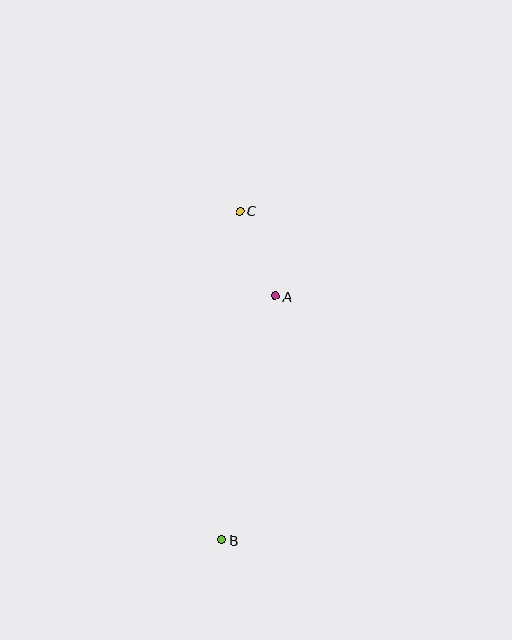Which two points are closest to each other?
Points A and C are closest to each other.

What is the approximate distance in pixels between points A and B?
The distance between A and B is approximately 249 pixels.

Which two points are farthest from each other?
Points B and C are farthest from each other.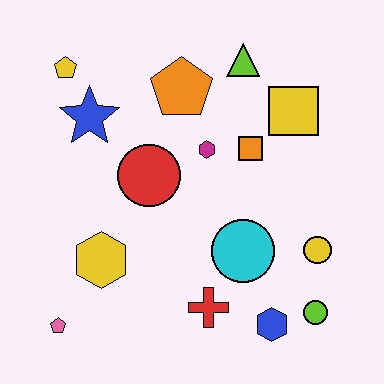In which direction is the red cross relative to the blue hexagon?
The red cross is to the left of the blue hexagon.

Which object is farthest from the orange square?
The pink pentagon is farthest from the orange square.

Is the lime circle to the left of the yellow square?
No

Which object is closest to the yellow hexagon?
The pink pentagon is closest to the yellow hexagon.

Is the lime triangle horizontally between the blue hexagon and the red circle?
Yes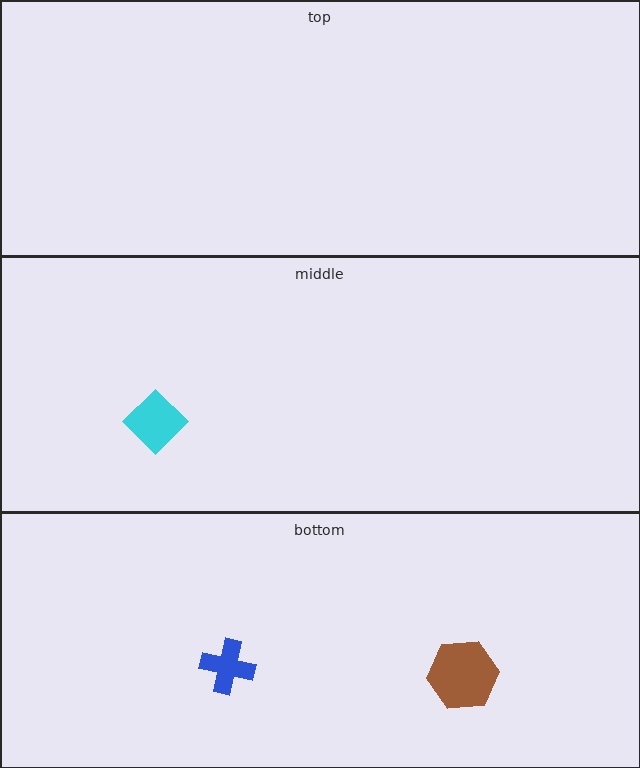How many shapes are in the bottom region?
2.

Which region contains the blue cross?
The bottom region.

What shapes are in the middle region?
The cyan diamond.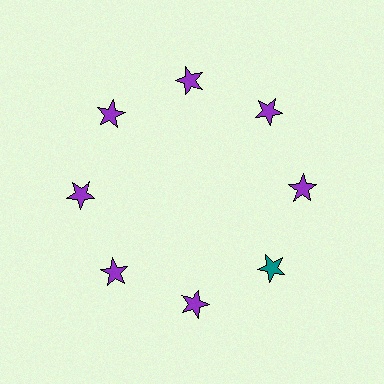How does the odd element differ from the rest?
It has a different color: teal instead of purple.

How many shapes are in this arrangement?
There are 8 shapes arranged in a ring pattern.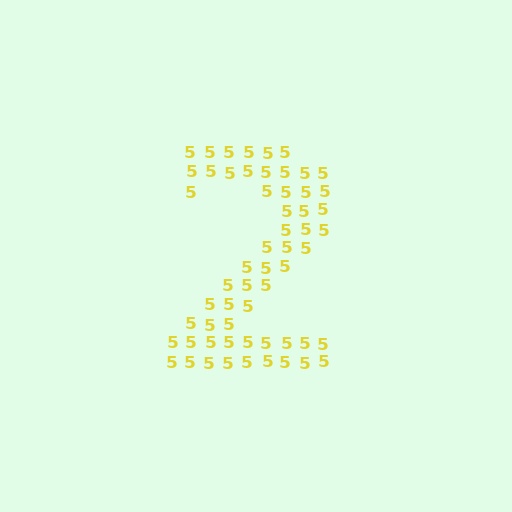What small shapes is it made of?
It is made of small digit 5's.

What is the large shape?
The large shape is the digit 2.